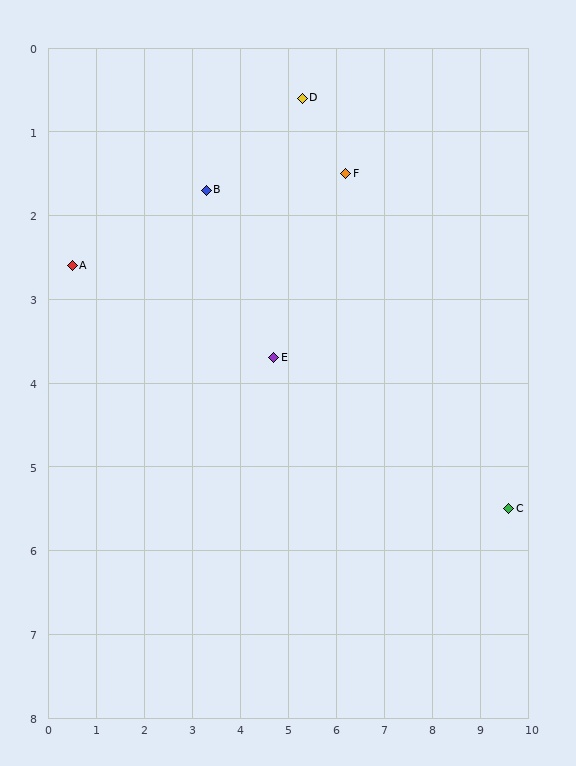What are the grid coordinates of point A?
Point A is at approximately (0.5, 2.6).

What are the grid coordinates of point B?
Point B is at approximately (3.3, 1.7).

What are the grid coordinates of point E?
Point E is at approximately (4.7, 3.7).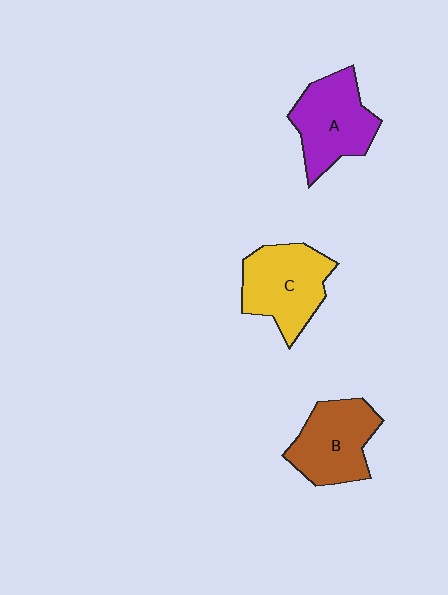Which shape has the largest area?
Shape C (yellow).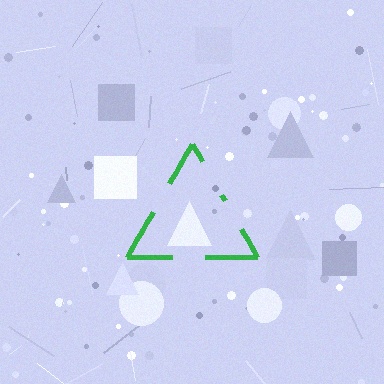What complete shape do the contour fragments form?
The contour fragments form a triangle.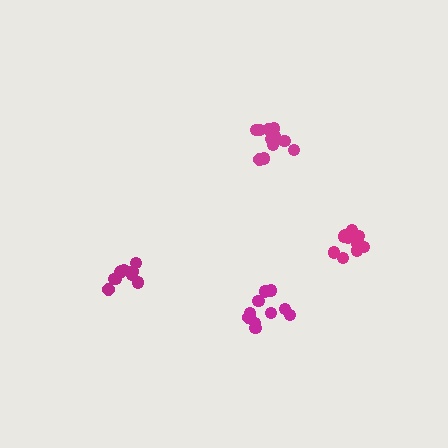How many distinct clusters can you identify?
There are 4 distinct clusters.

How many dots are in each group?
Group 1: 12 dots, Group 2: 10 dots, Group 3: 11 dots, Group 4: 12 dots (45 total).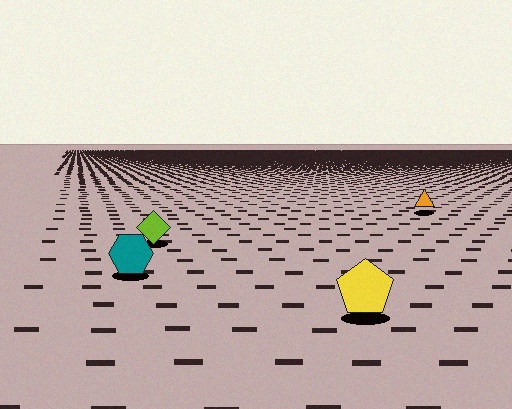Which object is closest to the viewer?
The yellow pentagon is closest. The texture marks near it are larger and more spread out.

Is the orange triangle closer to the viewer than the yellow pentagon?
No. The yellow pentagon is closer — you can tell from the texture gradient: the ground texture is coarser near it.